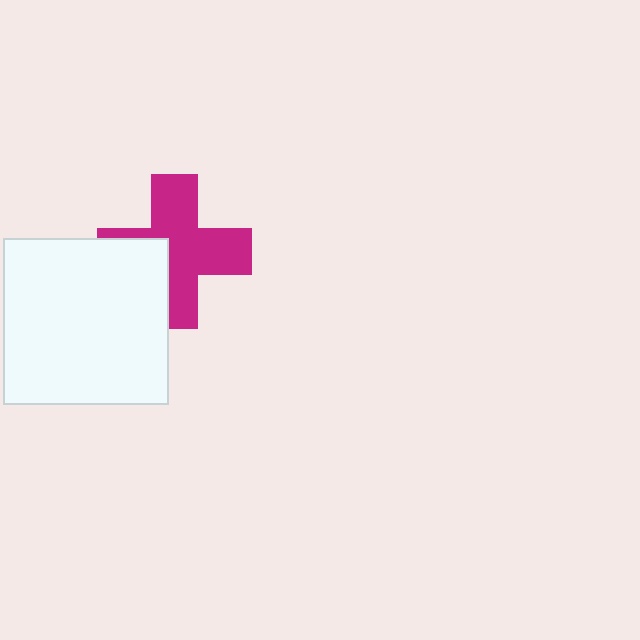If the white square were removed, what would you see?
You would see the complete magenta cross.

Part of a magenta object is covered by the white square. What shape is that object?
It is a cross.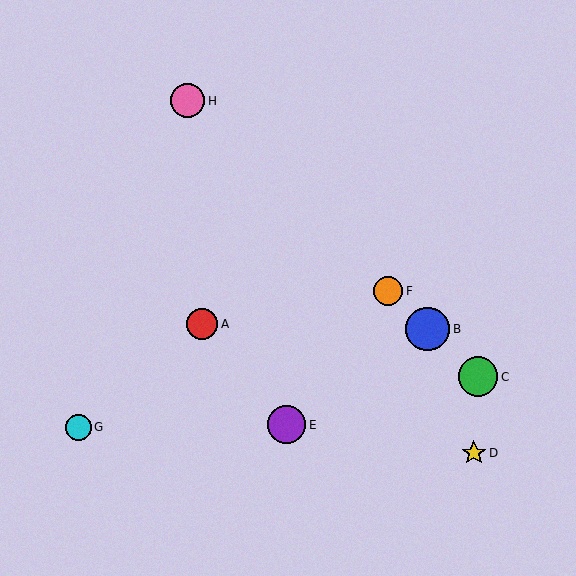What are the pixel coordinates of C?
Object C is at (478, 377).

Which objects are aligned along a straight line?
Objects B, C, F, H are aligned along a straight line.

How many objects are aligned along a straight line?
4 objects (B, C, F, H) are aligned along a straight line.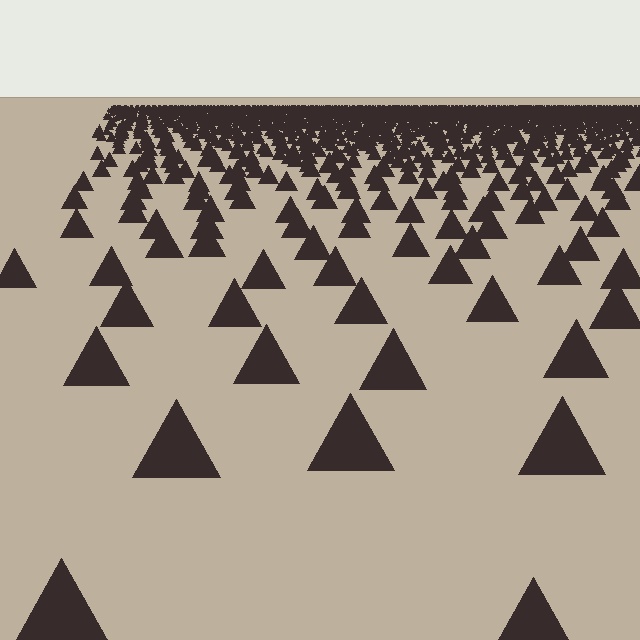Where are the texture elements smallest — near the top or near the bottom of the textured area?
Near the top.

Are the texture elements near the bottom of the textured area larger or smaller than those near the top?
Larger. Near the bottom, elements are closer to the viewer and appear at a bigger on-screen size.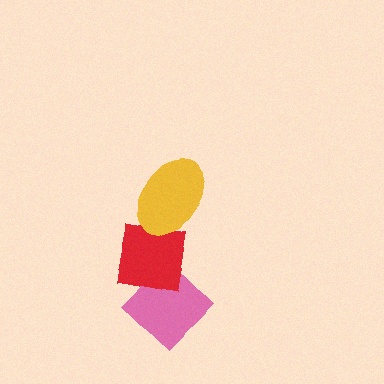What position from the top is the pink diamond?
The pink diamond is 3rd from the top.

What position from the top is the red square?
The red square is 2nd from the top.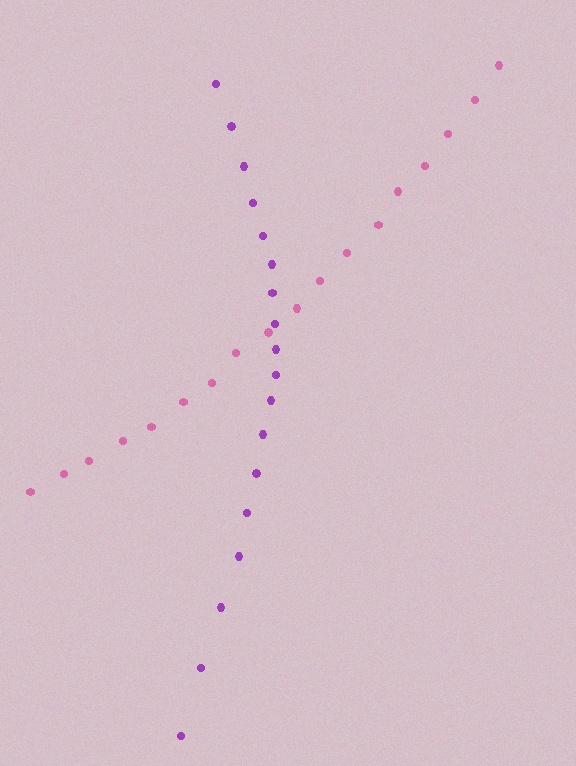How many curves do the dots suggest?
There are 2 distinct paths.